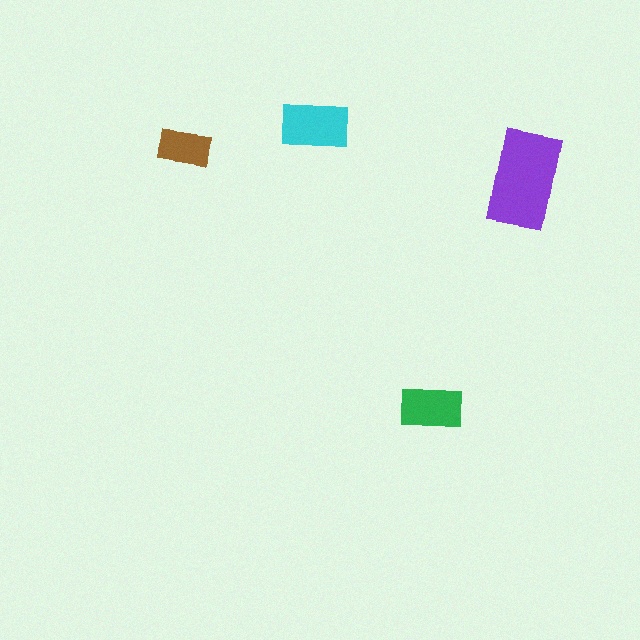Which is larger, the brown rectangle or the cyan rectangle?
The cyan one.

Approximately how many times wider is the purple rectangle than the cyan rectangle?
About 1.5 times wider.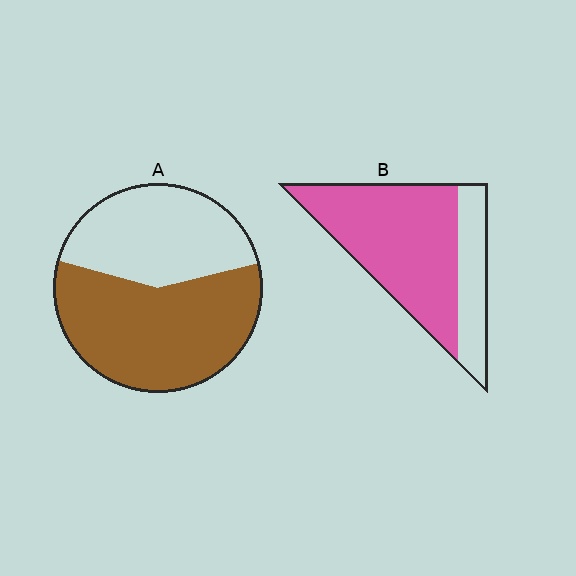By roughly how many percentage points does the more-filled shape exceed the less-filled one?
By roughly 15 percentage points (B over A).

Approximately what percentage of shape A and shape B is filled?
A is approximately 60% and B is approximately 75%.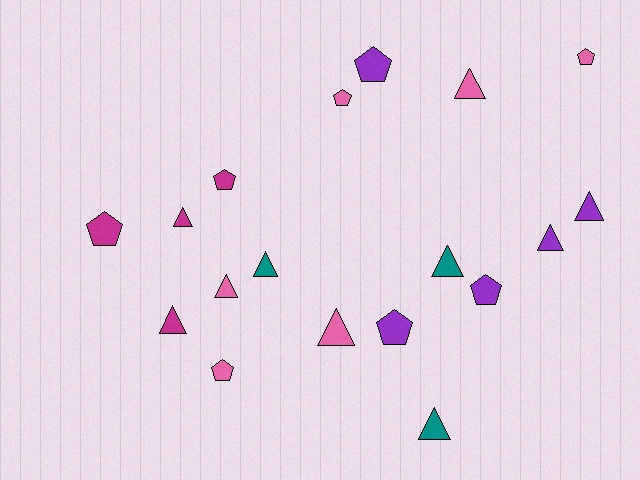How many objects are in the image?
There are 18 objects.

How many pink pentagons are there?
There are 3 pink pentagons.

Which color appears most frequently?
Pink, with 6 objects.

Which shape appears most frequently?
Triangle, with 10 objects.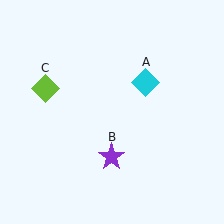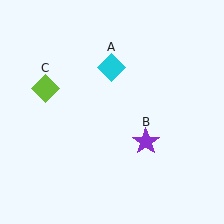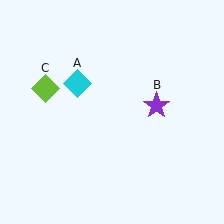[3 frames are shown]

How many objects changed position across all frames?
2 objects changed position: cyan diamond (object A), purple star (object B).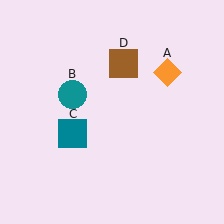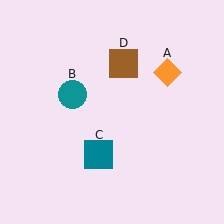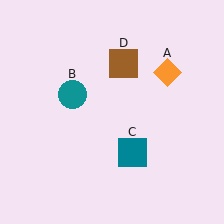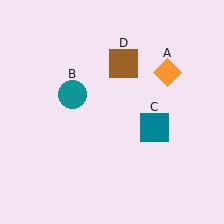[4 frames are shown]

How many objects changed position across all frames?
1 object changed position: teal square (object C).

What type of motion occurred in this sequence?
The teal square (object C) rotated counterclockwise around the center of the scene.